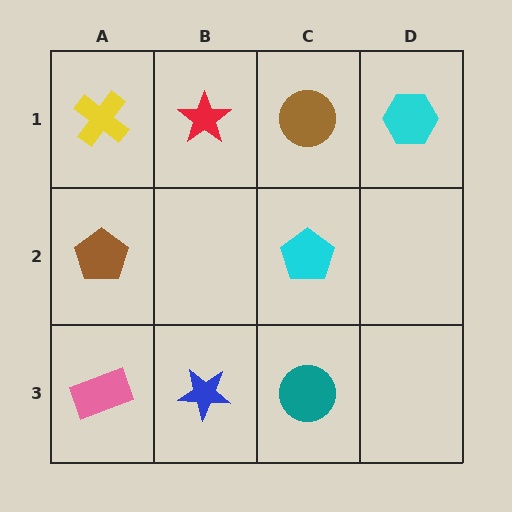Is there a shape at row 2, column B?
No, that cell is empty.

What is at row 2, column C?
A cyan pentagon.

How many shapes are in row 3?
3 shapes.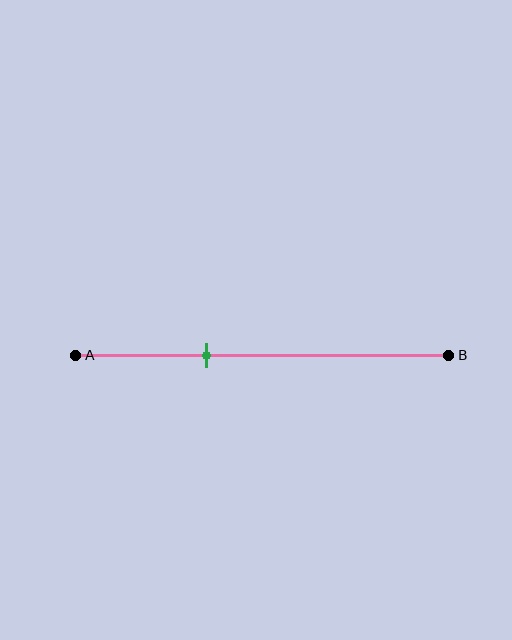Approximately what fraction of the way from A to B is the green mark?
The green mark is approximately 35% of the way from A to B.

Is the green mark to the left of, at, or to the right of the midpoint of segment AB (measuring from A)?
The green mark is to the left of the midpoint of segment AB.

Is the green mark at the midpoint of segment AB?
No, the mark is at about 35% from A, not at the 50% midpoint.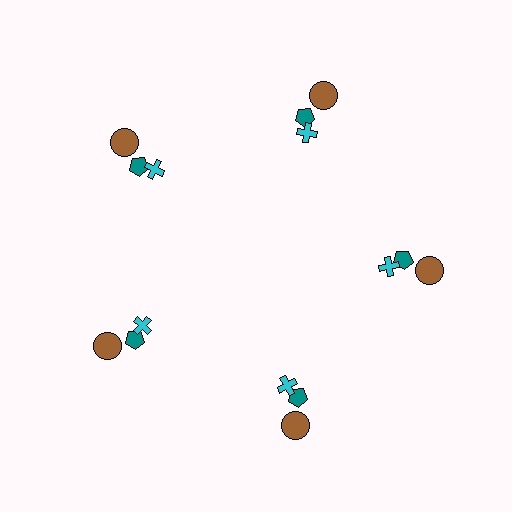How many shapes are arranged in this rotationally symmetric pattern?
There are 15 shapes, arranged in 5 groups of 3.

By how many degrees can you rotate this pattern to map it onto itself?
The pattern maps onto itself every 72 degrees of rotation.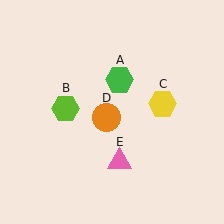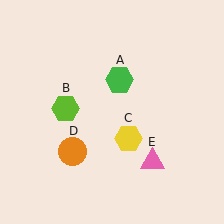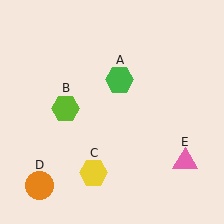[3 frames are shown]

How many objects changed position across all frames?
3 objects changed position: yellow hexagon (object C), orange circle (object D), pink triangle (object E).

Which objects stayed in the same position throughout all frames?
Green hexagon (object A) and lime hexagon (object B) remained stationary.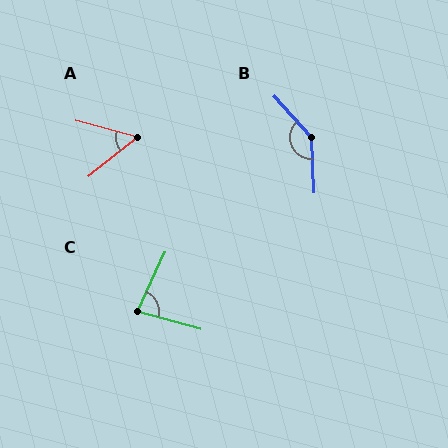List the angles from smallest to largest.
A (54°), C (81°), B (140°).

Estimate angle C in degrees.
Approximately 81 degrees.